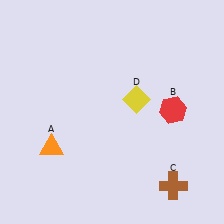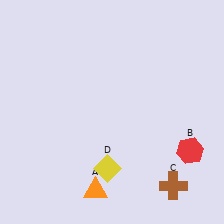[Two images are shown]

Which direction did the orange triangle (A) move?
The orange triangle (A) moved right.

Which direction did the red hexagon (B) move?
The red hexagon (B) moved down.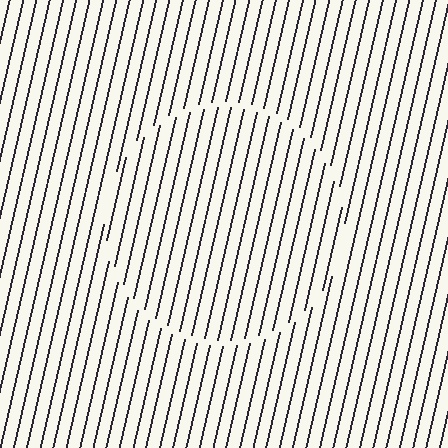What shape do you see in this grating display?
An illusory circle. The interior of the shape contains the same grating, shifted by half a period — the contour is defined by the phase discontinuity where line-ends from the inner and outer gratings abut.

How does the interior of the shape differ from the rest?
The interior of the shape contains the same grating, shifted by half a period — the contour is defined by the phase discontinuity where line-ends from the inner and outer gratings abut.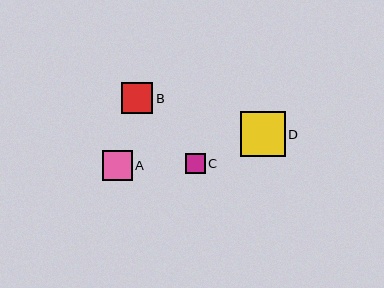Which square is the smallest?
Square C is the smallest with a size of approximately 20 pixels.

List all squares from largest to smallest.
From largest to smallest: D, B, A, C.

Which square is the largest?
Square D is the largest with a size of approximately 44 pixels.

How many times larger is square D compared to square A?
Square D is approximately 1.5 times the size of square A.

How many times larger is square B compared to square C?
Square B is approximately 1.6 times the size of square C.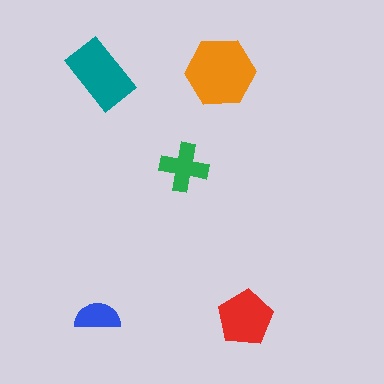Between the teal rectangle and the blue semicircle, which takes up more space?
The teal rectangle.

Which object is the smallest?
The blue semicircle.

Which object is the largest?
The orange hexagon.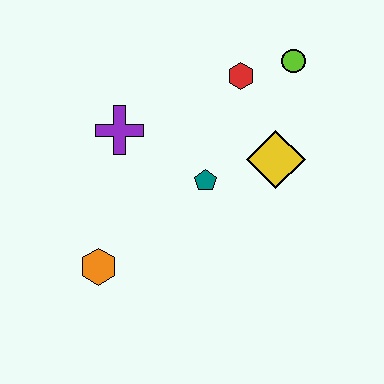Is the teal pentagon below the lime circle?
Yes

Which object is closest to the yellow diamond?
The teal pentagon is closest to the yellow diamond.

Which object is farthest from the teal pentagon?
The lime circle is farthest from the teal pentagon.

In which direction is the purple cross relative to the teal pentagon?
The purple cross is to the left of the teal pentagon.